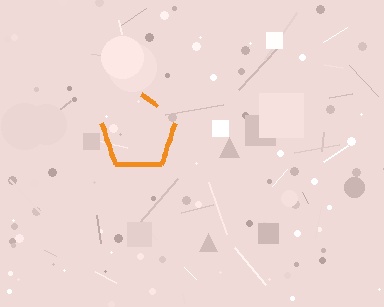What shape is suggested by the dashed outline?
The dashed outline suggests a pentagon.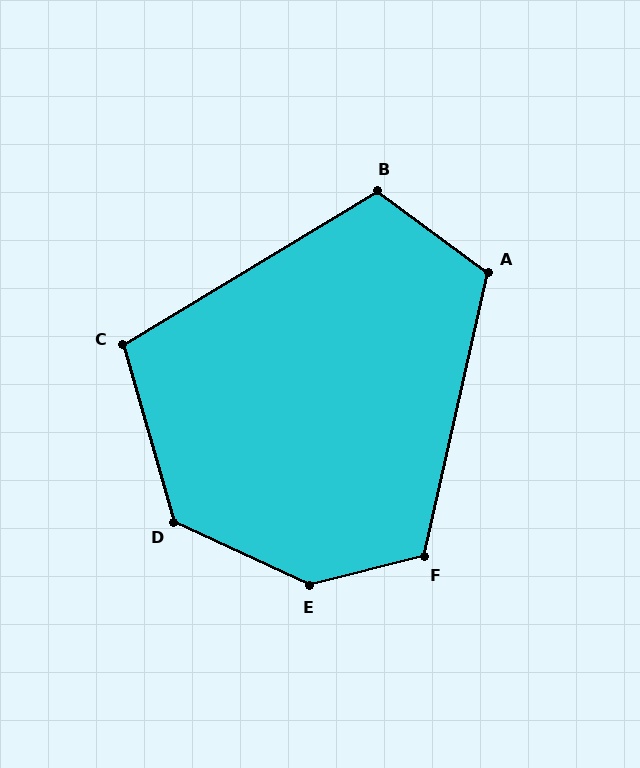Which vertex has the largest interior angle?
E, at approximately 141 degrees.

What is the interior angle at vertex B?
Approximately 112 degrees (obtuse).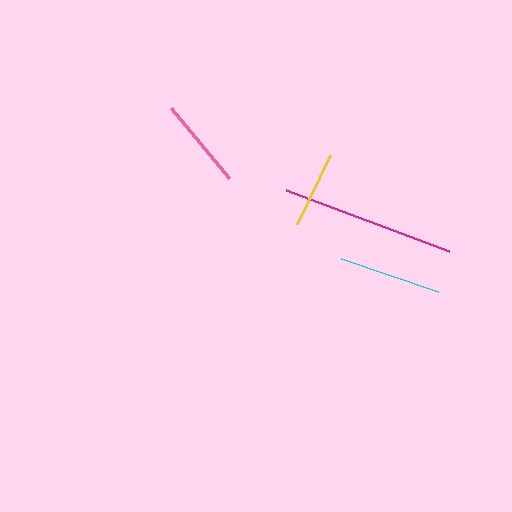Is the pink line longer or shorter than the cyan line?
The cyan line is longer than the pink line.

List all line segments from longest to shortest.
From longest to shortest: magenta, cyan, pink, yellow.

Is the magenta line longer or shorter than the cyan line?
The magenta line is longer than the cyan line.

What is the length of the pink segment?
The pink segment is approximately 91 pixels long.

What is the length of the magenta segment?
The magenta segment is approximately 174 pixels long.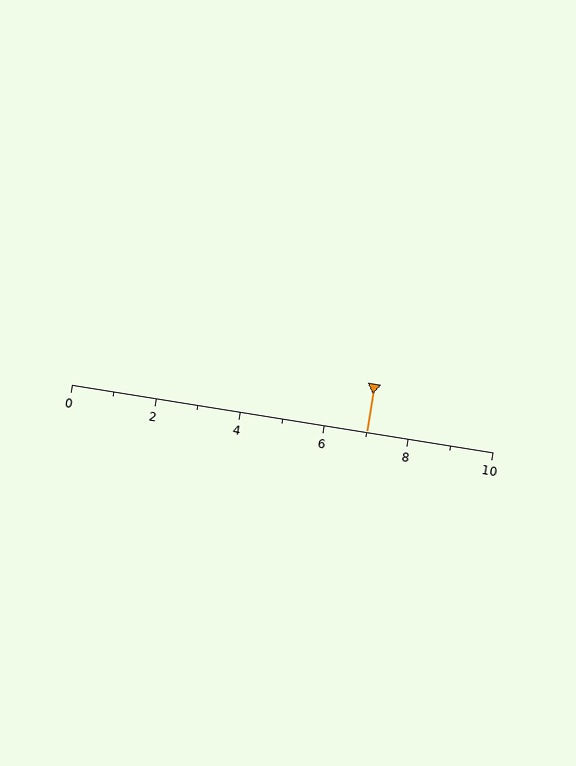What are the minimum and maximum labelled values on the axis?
The axis runs from 0 to 10.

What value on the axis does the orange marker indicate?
The marker indicates approximately 7.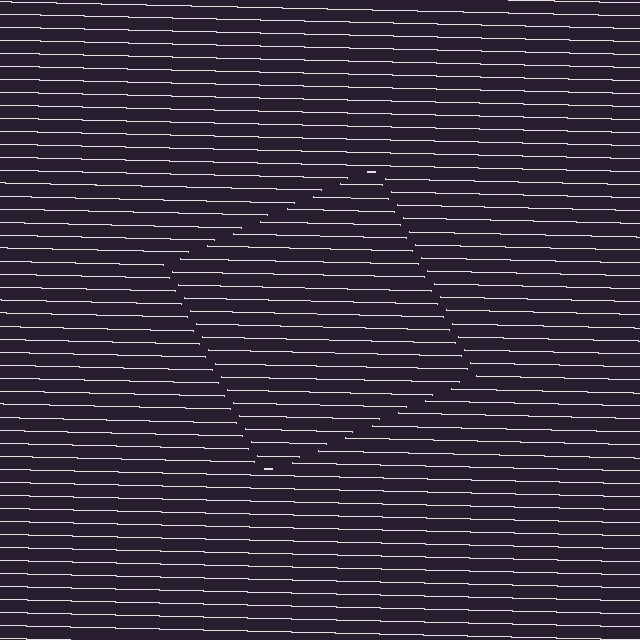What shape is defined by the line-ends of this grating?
An illusory square. The interior of the shape contains the same grating, shifted by half a period — the contour is defined by the phase discontinuity where line-ends from the inner and outer gratings abut.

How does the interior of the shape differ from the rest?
The interior of the shape contains the same grating, shifted by half a period — the contour is defined by the phase discontinuity where line-ends from the inner and outer gratings abut.